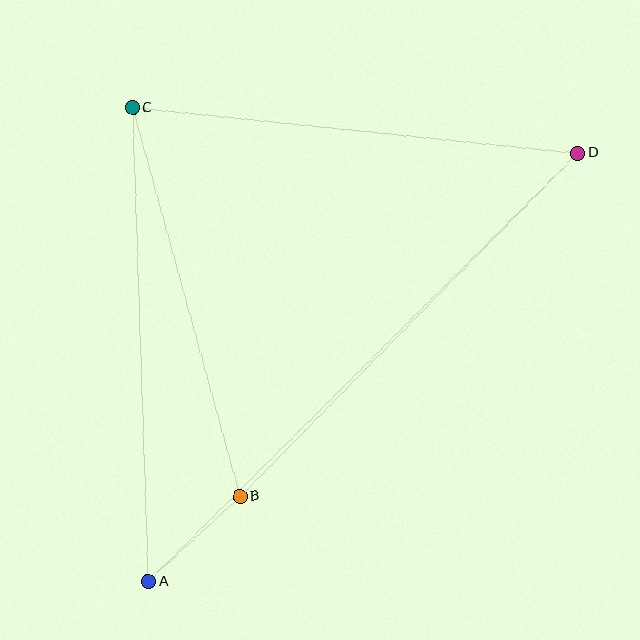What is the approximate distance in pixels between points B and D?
The distance between B and D is approximately 482 pixels.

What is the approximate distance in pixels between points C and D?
The distance between C and D is approximately 448 pixels.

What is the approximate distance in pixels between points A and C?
The distance between A and C is approximately 474 pixels.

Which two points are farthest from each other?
Points A and D are farthest from each other.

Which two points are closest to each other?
Points A and B are closest to each other.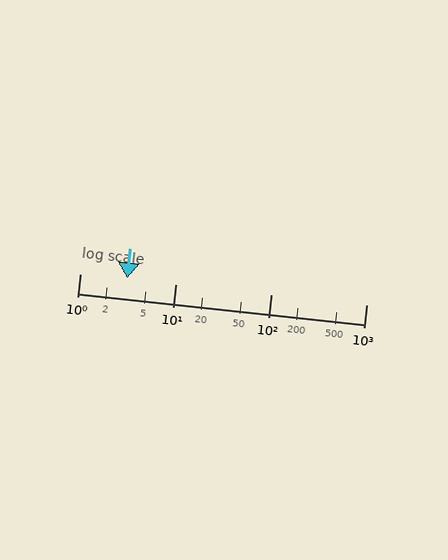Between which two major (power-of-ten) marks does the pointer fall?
The pointer is between 1 and 10.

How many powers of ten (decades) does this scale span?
The scale spans 3 decades, from 1 to 1000.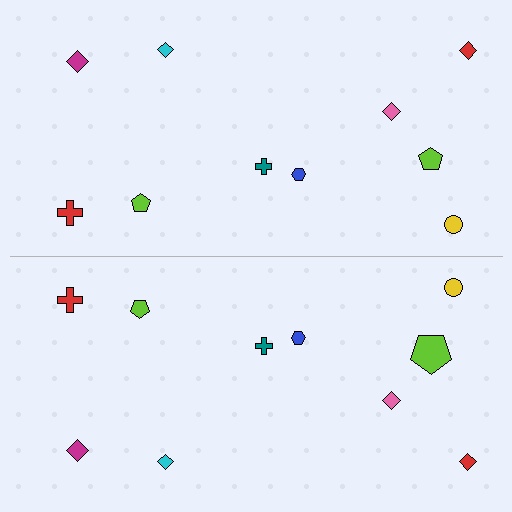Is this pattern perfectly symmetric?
No, the pattern is not perfectly symmetric. The lime pentagon on the bottom side has a different size than its mirror counterpart.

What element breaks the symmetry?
The lime pentagon on the bottom side has a different size than its mirror counterpart.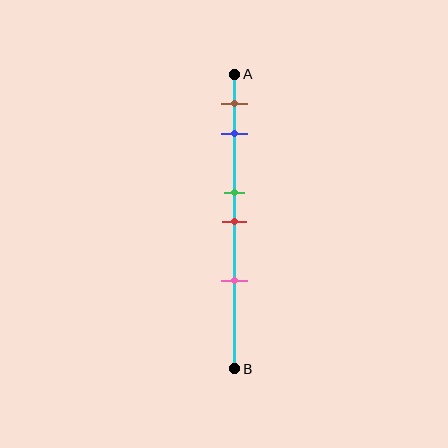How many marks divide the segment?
There are 5 marks dividing the segment.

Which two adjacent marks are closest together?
The green and red marks are the closest adjacent pair.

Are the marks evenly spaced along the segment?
No, the marks are not evenly spaced.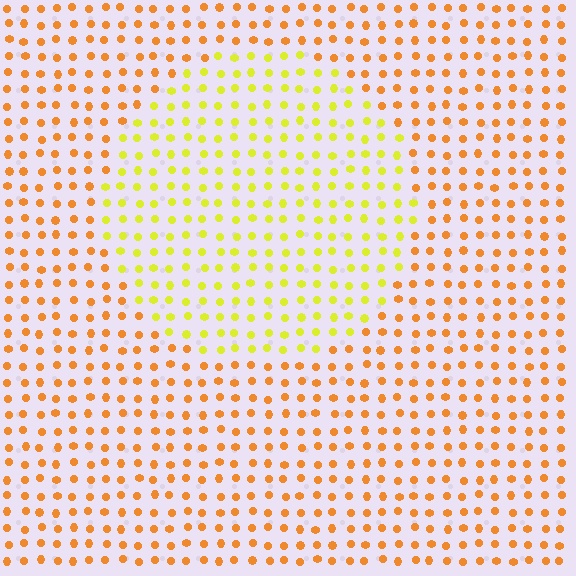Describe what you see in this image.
The image is filled with small orange elements in a uniform arrangement. A circle-shaped region is visible where the elements are tinted to a slightly different hue, forming a subtle color boundary.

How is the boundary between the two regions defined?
The boundary is defined purely by a slight shift in hue (about 37 degrees). Spacing, size, and orientation are identical on both sides.